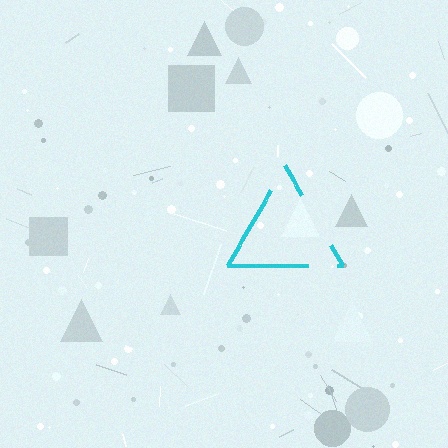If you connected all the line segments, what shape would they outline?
They would outline a triangle.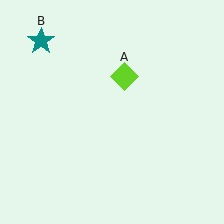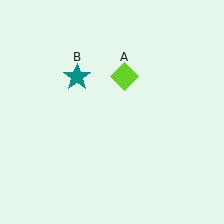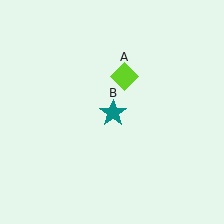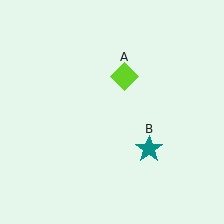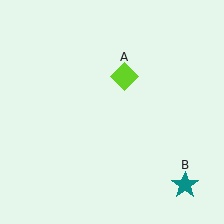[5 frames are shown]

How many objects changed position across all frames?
1 object changed position: teal star (object B).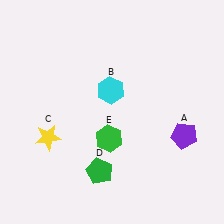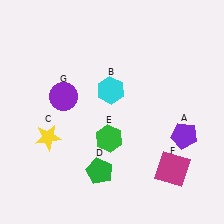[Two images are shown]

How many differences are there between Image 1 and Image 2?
There are 2 differences between the two images.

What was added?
A magenta square (F), a purple circle (G) were added in Image 2.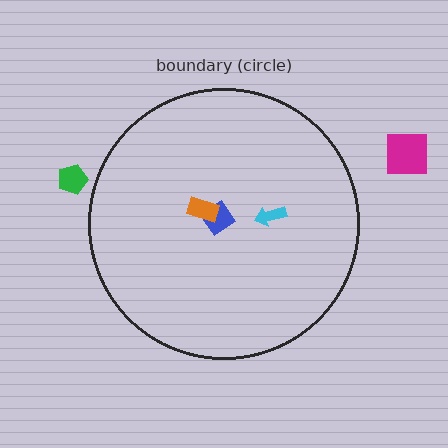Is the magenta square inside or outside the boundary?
Outside.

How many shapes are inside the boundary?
3 inside, 2 outside.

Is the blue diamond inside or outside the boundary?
Inside.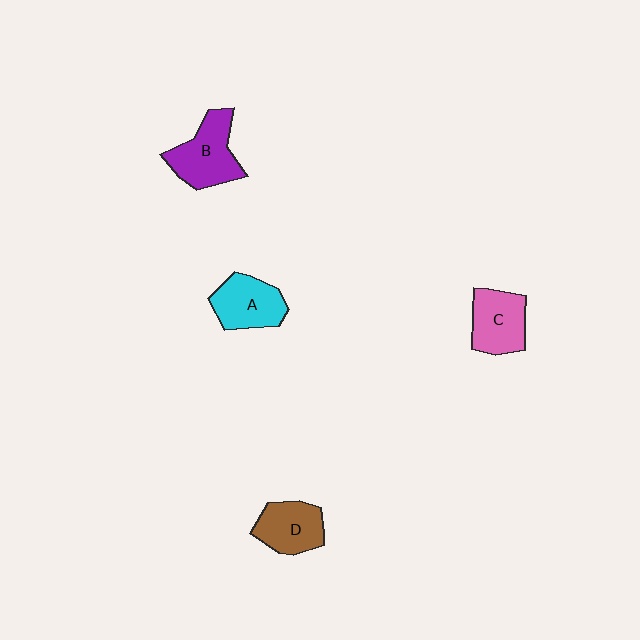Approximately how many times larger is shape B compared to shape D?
Approximately 1.2 times.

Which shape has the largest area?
Shape B (purple).